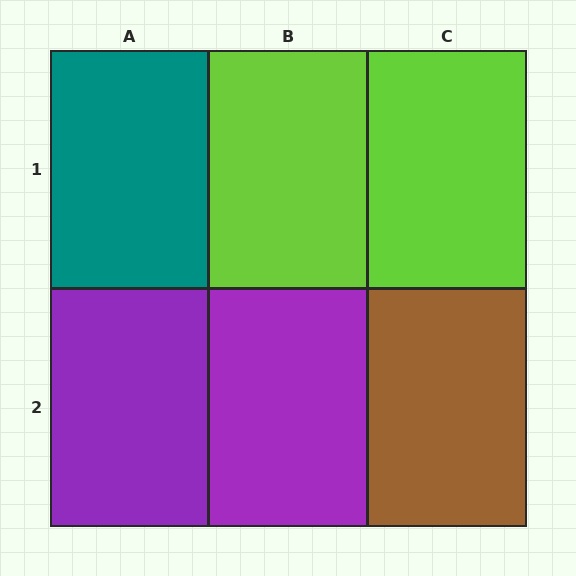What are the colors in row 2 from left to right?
Purple, purple, brown.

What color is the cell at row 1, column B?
Lime.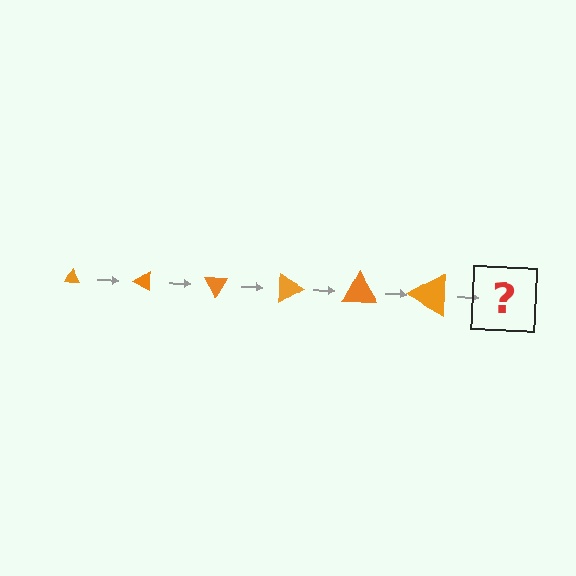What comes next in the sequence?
The next element should be a triangle, larger than the previous one and rotated 180 degrees from the start.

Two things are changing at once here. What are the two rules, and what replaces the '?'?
The two rules are that the triangle grows larger each step and it rotates 30 degrees each step. The '?' should be a triangle, larger than the previous one and rotated 180 degrees from the start.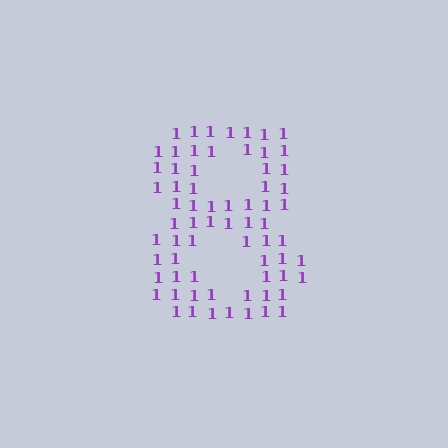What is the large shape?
The large shape is the digit 8.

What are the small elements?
The small elements are digit 1's.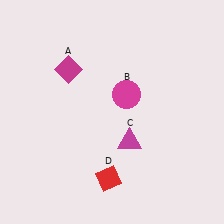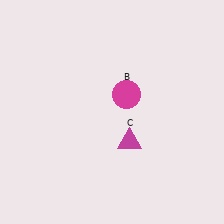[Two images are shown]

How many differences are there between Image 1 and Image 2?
There are 2 differences between the two images.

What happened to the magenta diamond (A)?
The magenta diamond (A) was removed in Image 2. It was in the top-left area of Image 1.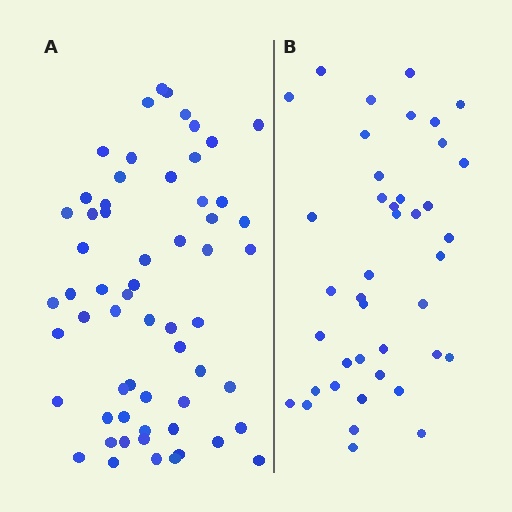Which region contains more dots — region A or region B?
Region A (the left region) has more dots.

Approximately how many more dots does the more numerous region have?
Region A has approximately 20 more dots than region B.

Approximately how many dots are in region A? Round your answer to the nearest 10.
About 60 dots.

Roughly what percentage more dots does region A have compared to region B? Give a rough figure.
About 45% more.